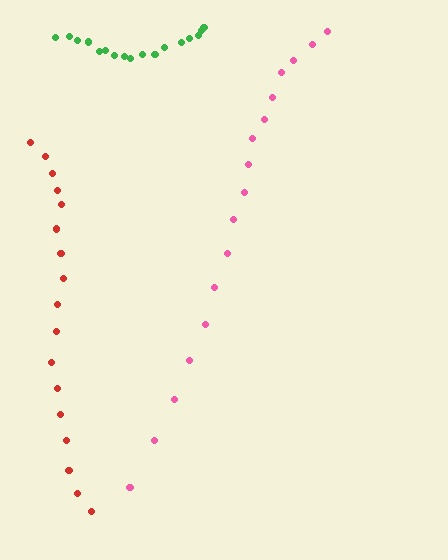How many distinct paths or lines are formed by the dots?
There are 3 distinct paths.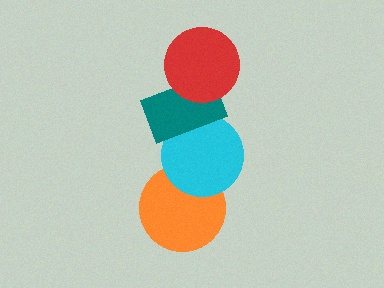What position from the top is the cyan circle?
The cyan circle is 3rd from the top.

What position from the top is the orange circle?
The orange circle is 4th from the top.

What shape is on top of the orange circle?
The cyan circle is on top of the orange circle.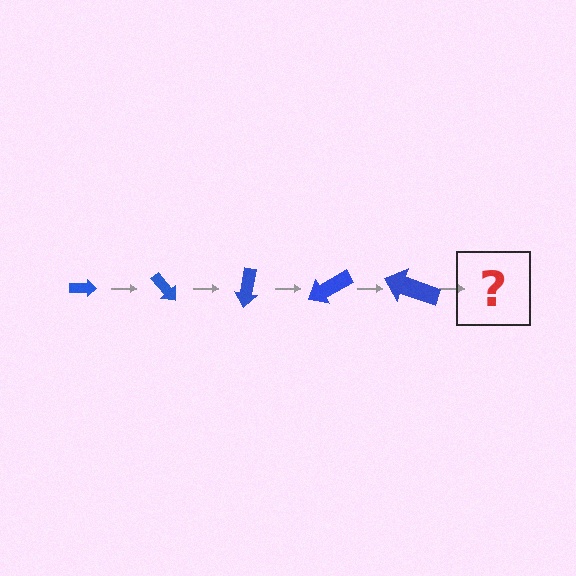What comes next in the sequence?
The next element should be an arrow, larger than the previous one and rotated 250 degrees from the start.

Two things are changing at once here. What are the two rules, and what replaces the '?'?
The two rules are that the arrow grows larger each step and it rotates 50 degrees each step. The '?' should be an arrow, larger than the previous one and rotated 250 degrees from the start.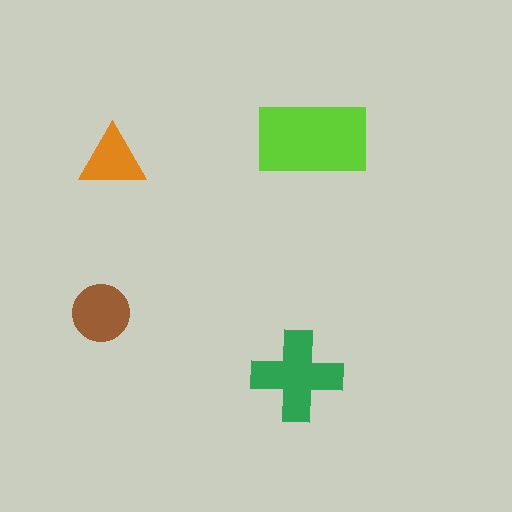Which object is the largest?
The lime rectangle.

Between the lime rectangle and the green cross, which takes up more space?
The lime rectangle.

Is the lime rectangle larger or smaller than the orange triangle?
Larger.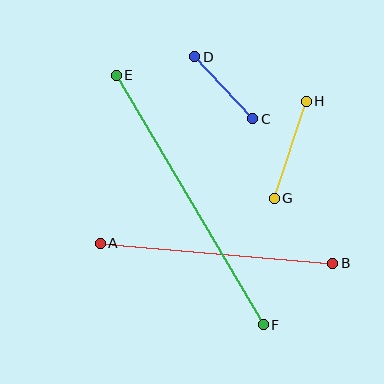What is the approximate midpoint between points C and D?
The midpoint is at approximately (224, 88) pixels.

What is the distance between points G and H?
The distance is approximately 102 pixels.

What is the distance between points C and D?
The distance is approximately 85 pixels.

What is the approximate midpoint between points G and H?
The midpoint is at approximately (290, 150) pixels.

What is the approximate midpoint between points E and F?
The midpoint is at approximately (190, 200) pixels.